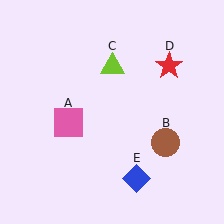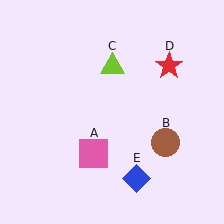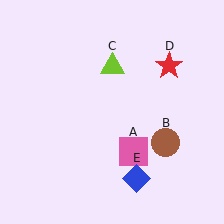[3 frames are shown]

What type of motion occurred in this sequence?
The pink square (object A) rotated counterclockwise around the center of the scene.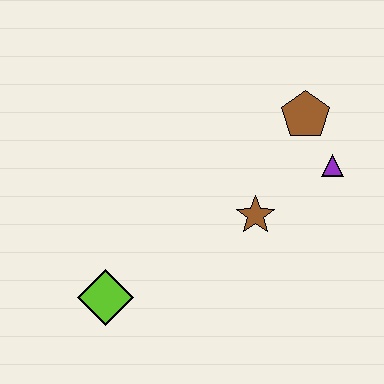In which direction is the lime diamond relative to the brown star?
The lime diamond is to the left of the brown star.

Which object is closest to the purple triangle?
The brown pentagon is closest to the purple triangle.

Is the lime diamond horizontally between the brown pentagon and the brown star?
No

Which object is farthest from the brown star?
The lime diamond is farthest from the brown star.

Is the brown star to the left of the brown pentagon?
Yes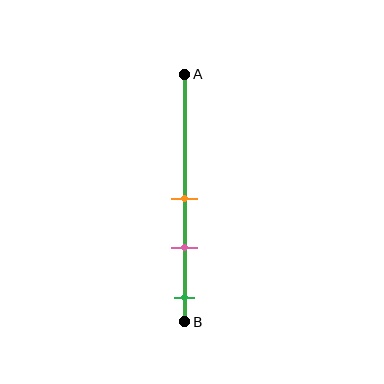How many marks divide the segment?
There are 3 marks dividing the segment.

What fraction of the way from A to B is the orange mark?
The orange mark is approximately 50% (0.5) of the way from A to B.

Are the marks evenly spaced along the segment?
Yes, the marks are approximately evenly spaced.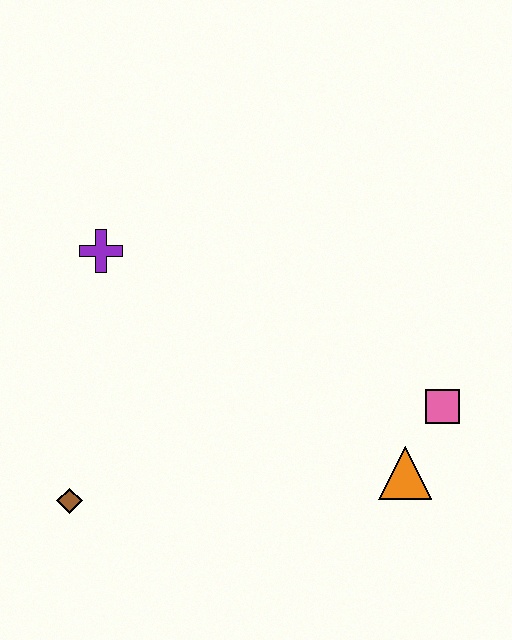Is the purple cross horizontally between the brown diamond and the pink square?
Yes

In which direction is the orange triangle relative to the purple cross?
The orange triangle is to the right of the purple cross.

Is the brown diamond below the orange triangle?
Yes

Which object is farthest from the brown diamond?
The pink square is farthest from the brown diamond.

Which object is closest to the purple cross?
The brown diamond is closest to the purple cross.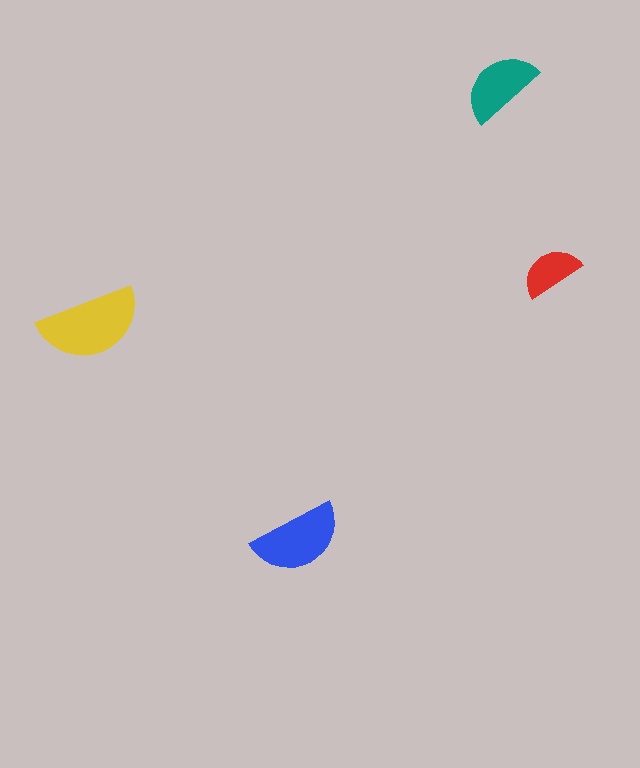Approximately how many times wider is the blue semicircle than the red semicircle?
About 1.5 times wider.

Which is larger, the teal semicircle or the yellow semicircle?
The yellow one.